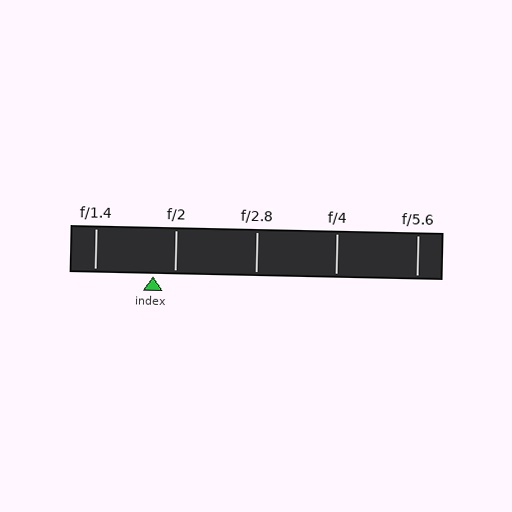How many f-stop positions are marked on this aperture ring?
There are 5 f-stop positions marked.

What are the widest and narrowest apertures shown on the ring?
The widest aperture shown is f/1.4 and the narrowest is f/5.6.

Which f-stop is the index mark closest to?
The index mark is closest to f/2.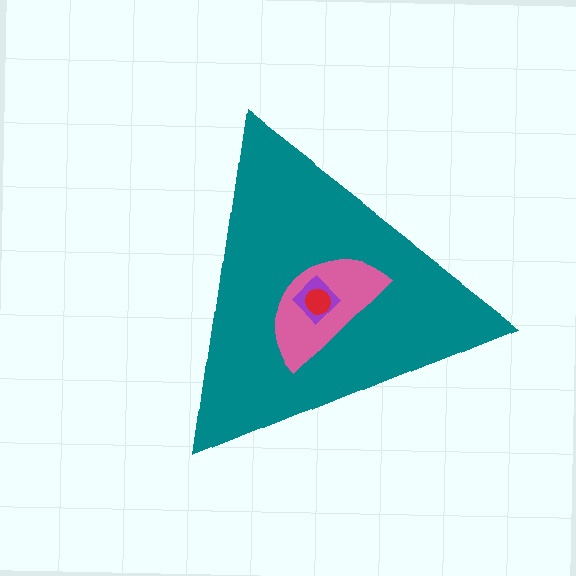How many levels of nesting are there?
4.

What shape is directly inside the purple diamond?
The red circle.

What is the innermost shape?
The red circle.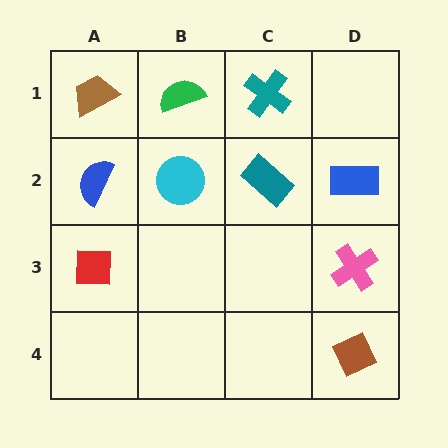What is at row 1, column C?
A teal cross.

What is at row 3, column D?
A pink cross.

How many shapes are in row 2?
4 shapes.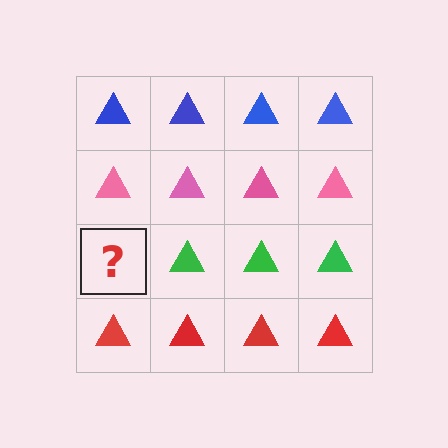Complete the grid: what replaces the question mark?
The question mark should be replaced with a green triangle.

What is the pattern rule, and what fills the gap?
The rule is that each row has a consistent color. The gap should be filled with a green triangle.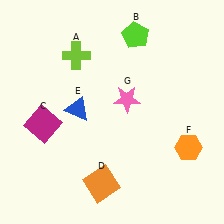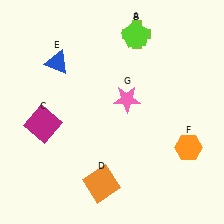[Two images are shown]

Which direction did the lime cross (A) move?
The lime cross (A) moved right.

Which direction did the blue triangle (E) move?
The blue triangle (E) moved up.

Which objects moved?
The objects that moved are: the lime cross (A), the blue triangle (E).